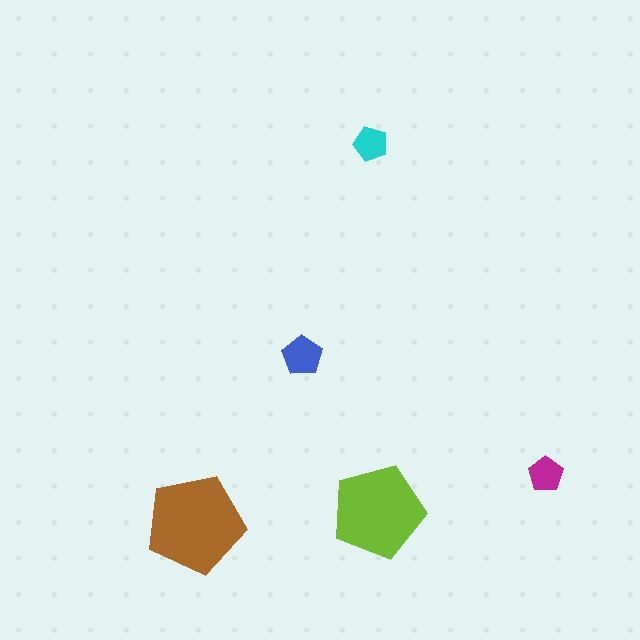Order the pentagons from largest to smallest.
the brown one, the lime one, the blue one, the magenta one, the cyan one.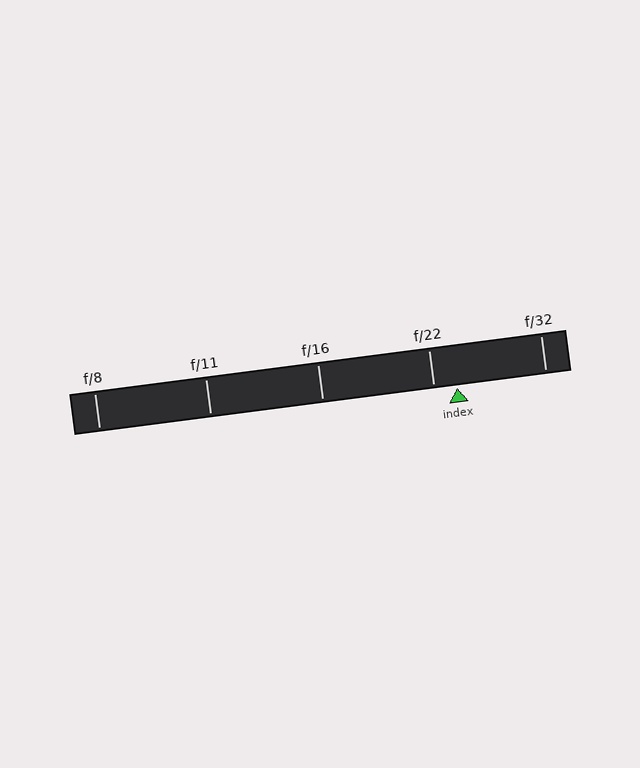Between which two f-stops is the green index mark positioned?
The index mark is between f/22 and f/32.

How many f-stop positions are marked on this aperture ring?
There are 5 f-stop positions marked.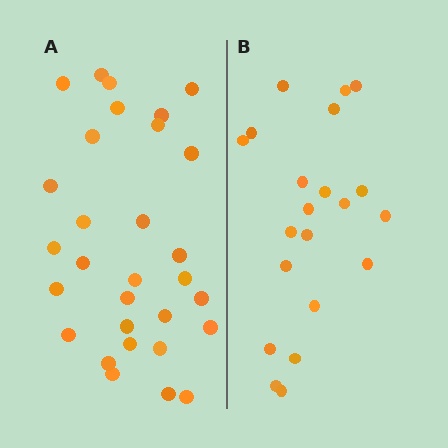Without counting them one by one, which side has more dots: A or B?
Region A (the left region) has more dots.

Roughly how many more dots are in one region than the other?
Region A has roughly 8 or so more dots than region B.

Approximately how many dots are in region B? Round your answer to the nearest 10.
About 20 dots. (The exact count is 21, which rounds to 20.)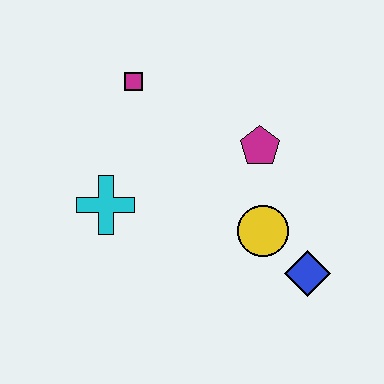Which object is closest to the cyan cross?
The magenta square is closest to the cyan cross.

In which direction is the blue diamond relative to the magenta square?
The blue diamond is below the magenta square.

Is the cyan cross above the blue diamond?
Yes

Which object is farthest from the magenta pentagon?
The cyan cross is farthest from the magenta pentagon.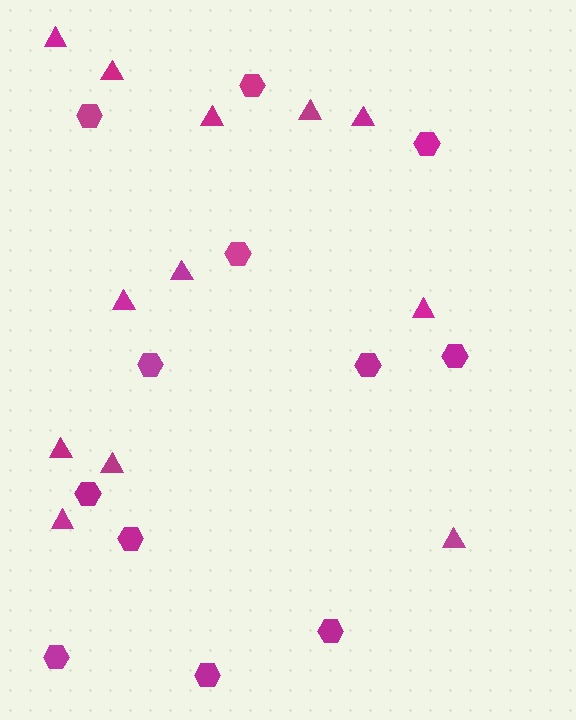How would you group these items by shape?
There are 2 groups: one group of triangles (12) and one group of hexagons (12).